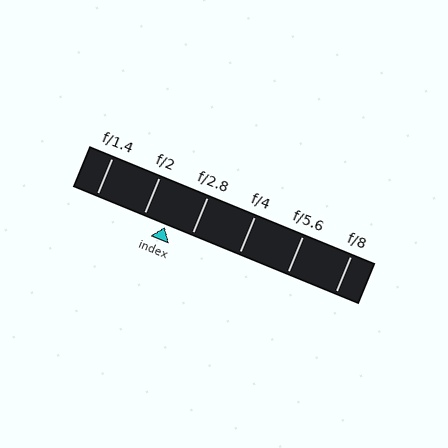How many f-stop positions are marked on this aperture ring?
There are 6 f-stop positions marked.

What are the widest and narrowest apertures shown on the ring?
The widest aperture shown is f/1.4 and the narrowest is f/8.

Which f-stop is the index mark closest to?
The index mark is closest to f/2.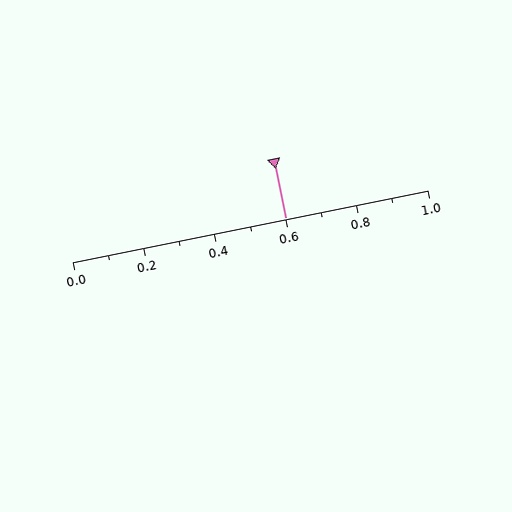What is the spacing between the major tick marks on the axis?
The major ticks are spaced 0.2 apart.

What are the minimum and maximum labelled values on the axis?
The axis runs from 0.0 to 1.0.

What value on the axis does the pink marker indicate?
The marker indicates approximately 0.6.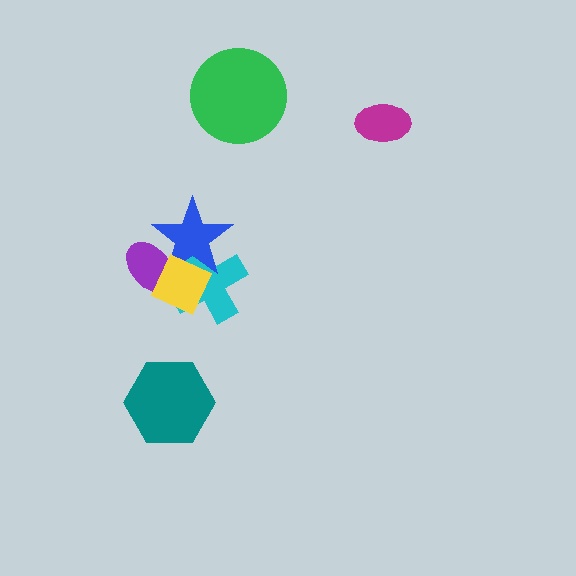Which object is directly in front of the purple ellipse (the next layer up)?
The cyan cross is directly in front of the purple ellipse.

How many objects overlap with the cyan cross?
3 objects overlap with the cyan cross.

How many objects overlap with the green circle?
0 objects overlap with the green circle.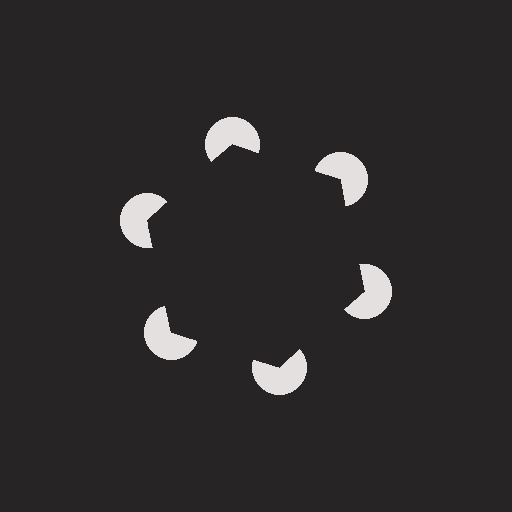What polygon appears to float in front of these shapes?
An illusory hexagon — its edges are inferred from the aligned wedge cuts in the pac-man discs, not physically drawn.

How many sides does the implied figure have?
6 sides.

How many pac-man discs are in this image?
There are 6 — one at each vertex of the illusory hexagon.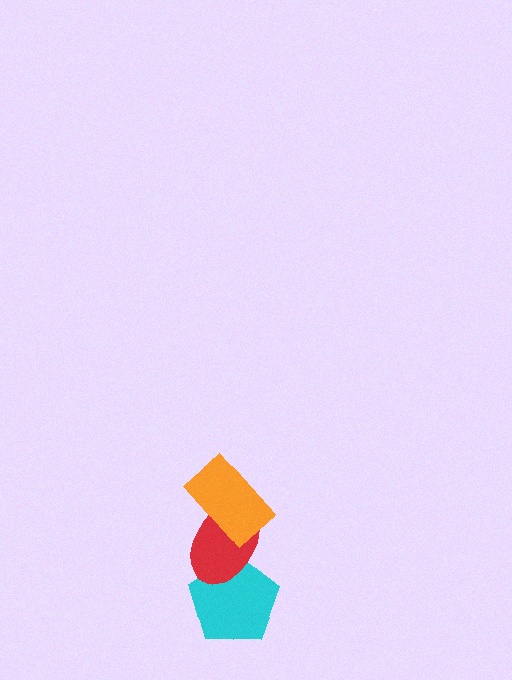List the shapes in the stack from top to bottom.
From top to bottom: the orange rectangle, the red ellipse, the cyan pentagon.